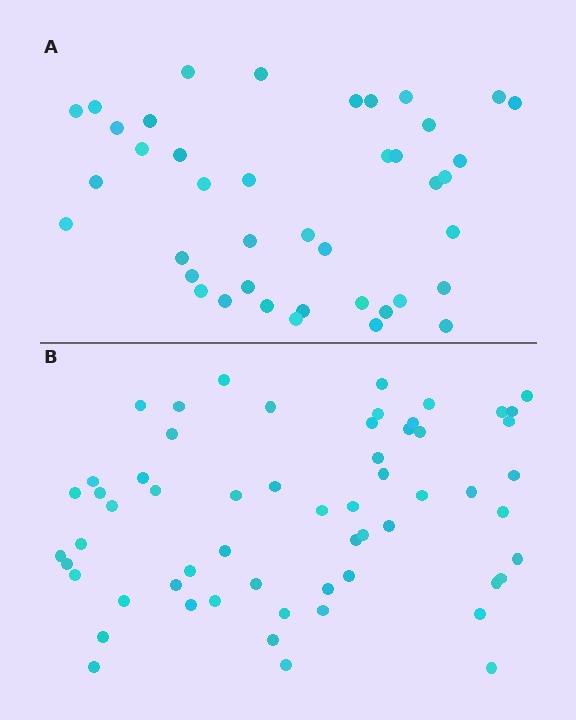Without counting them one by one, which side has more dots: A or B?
Region B (the bottom region) has more dots.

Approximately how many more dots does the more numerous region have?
Region B has approximately 20 more dots than region A.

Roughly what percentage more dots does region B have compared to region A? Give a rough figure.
About 45% more.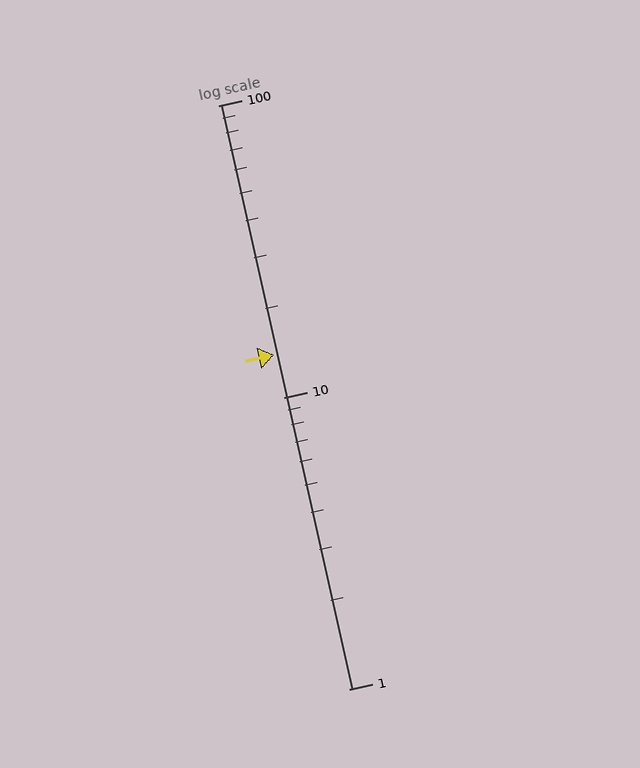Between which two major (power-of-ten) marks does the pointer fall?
The pointer is between 10 and 100.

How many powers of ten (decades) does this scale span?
The scale spans 2 decades, from 1 to 100.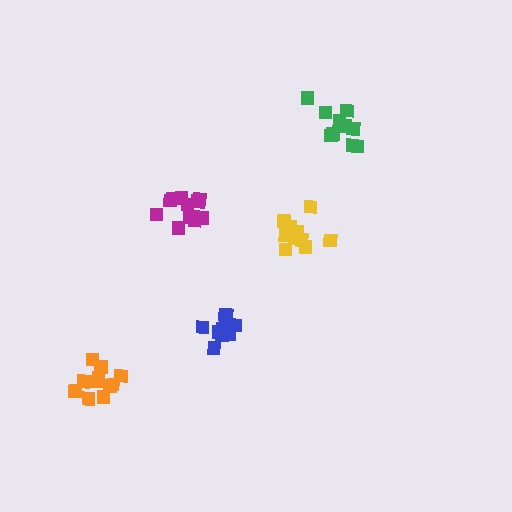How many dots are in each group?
Group 1: 12 dots, Group 2: 10 dots, Group 3: 11 dots, Group 4: 10 dots, Group 5: 11 dots (54 total).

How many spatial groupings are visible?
There are 5 spatial groupings.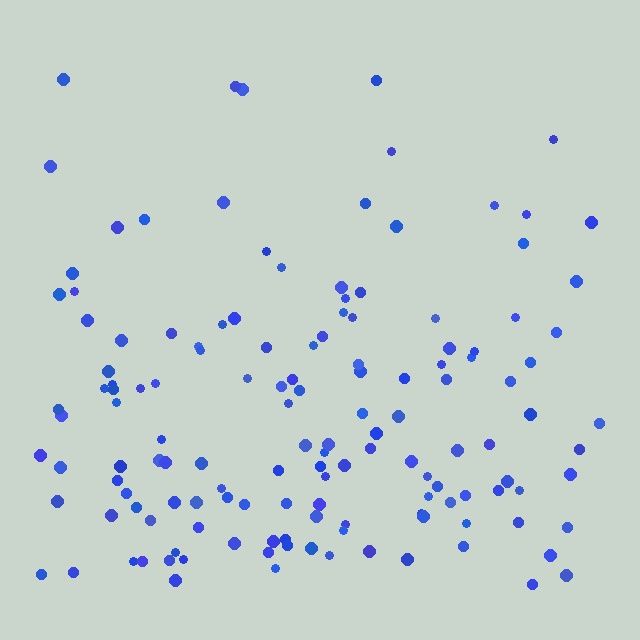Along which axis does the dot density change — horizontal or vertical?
Vertical.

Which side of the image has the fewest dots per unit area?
The top.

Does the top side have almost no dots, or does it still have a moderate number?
Still a moderate number, just noticeably fewer than the bottom.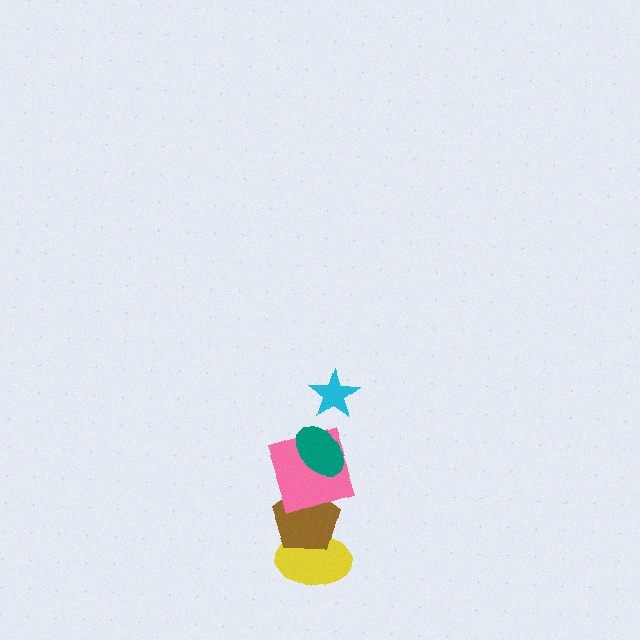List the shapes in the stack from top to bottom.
From top to bottom: the cyan star, the teal ellipse, the pink square, the brown pentagon, the yellow ellipse.